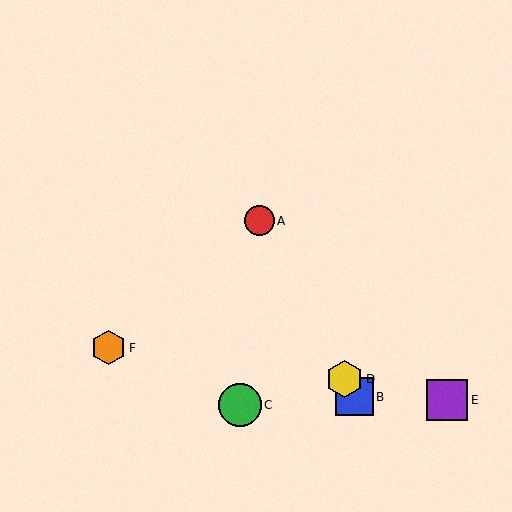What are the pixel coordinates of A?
Object A is at (259, 221).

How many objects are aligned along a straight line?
3 objects (A, B, D) are aligned along a straight line.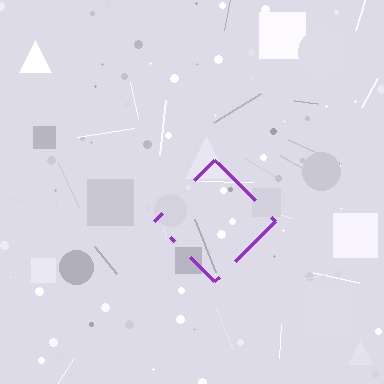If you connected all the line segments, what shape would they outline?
They would outline a diamond.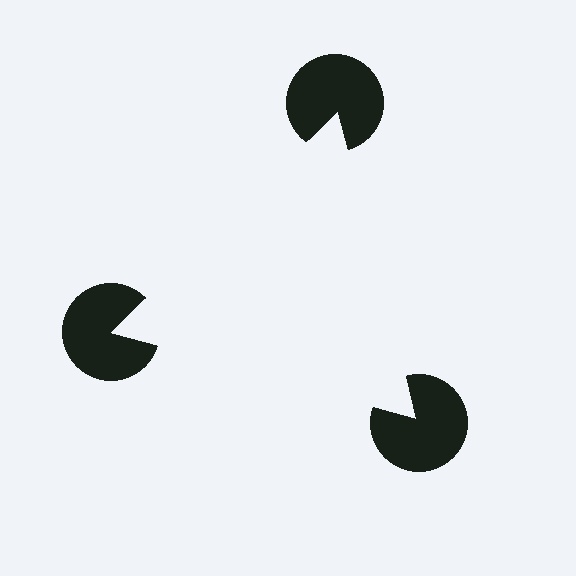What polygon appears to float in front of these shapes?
An illusory triangle — its edges are inferred from the aligned wedge cuts in the pac-man discs, not physically drawn.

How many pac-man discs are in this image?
There are 3 — one at each vertex of the illusory triangle.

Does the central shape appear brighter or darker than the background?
It typically appears slightly brighter than the background, even though no actual brightness change is drawn.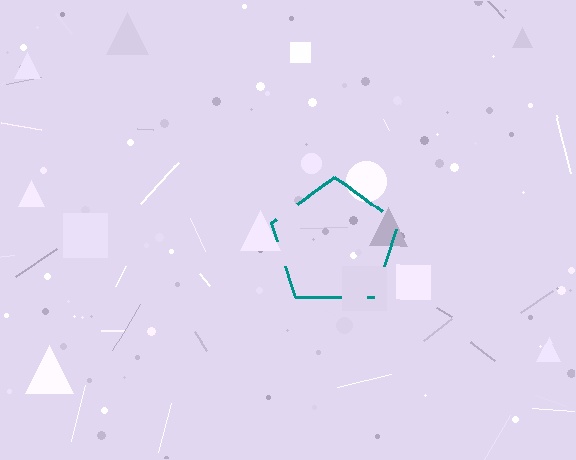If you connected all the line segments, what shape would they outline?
They would outline a pentagon.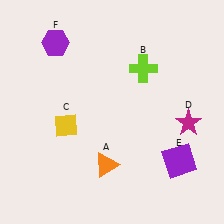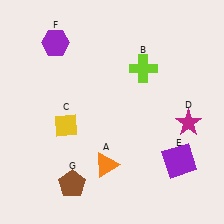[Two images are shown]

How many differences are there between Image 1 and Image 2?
There is 1 difference between the two images.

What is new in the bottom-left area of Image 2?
A brown pentagon (G) was added in the bottom-left area of Image 2.